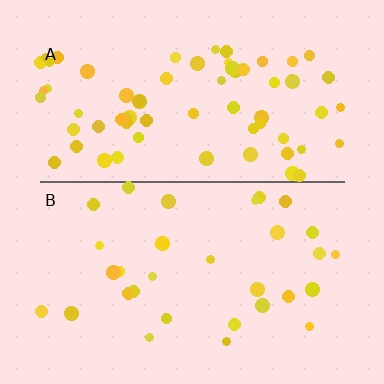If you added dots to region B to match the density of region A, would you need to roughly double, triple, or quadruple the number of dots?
Approximately double.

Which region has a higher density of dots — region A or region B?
A (the top).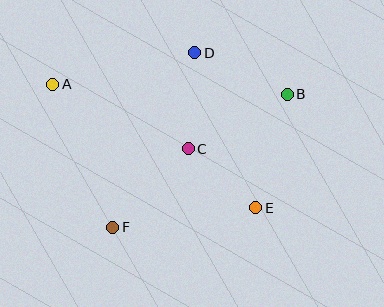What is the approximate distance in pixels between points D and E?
The distance between D and E is approximately 166 pixels.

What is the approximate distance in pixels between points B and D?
The distance between B and D is approximately 102 pixels.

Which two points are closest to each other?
Points C and E are closest to each other.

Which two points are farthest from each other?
Points A and E are farthest from each other.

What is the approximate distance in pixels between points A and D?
The distance between A and D is approximately 145 pixels.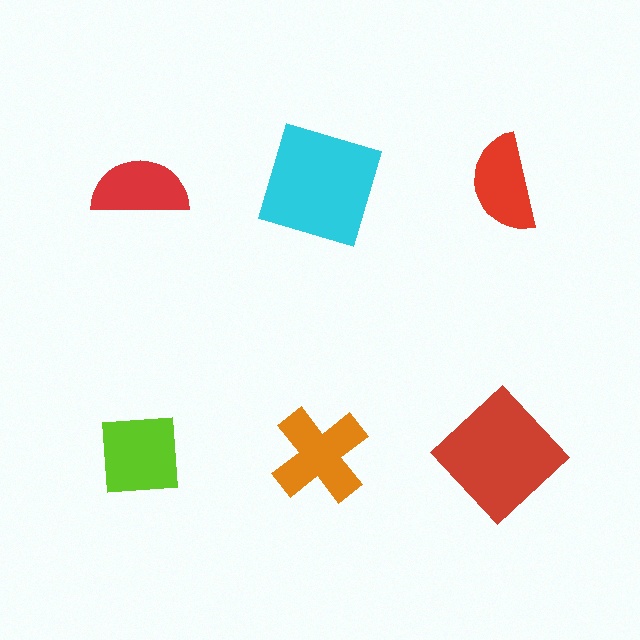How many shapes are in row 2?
3 shapes.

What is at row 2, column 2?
An orange cross.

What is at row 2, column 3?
A red diamond.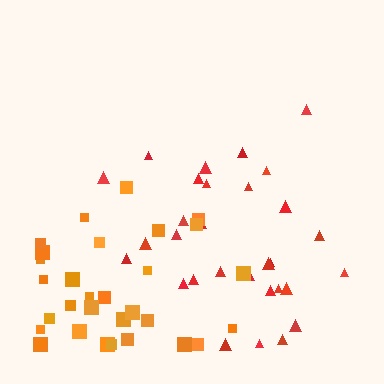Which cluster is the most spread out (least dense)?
Red.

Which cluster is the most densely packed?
Orange.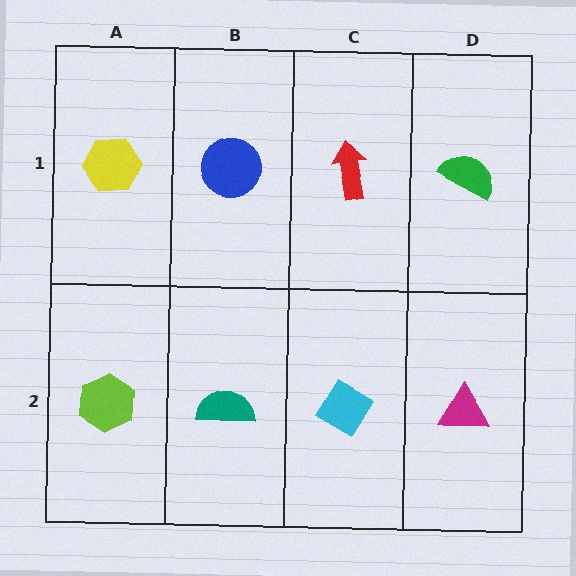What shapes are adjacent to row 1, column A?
A lime hexagon (row 2, column A), a blue circle (row 1, column B).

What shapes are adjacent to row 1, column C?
A cyan diamond (row 2, column C), a blue circle (row 1, column B), a green semicircle (row 1, column D).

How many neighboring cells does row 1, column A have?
2.